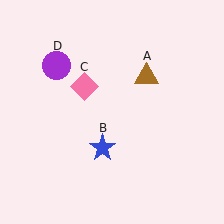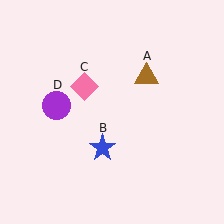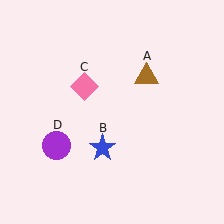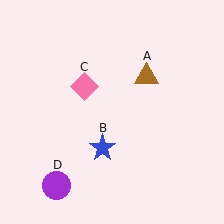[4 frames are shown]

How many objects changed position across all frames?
1 object changed position: purple circle (object D).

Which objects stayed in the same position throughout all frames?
Brown triangle (object A) and blue star (object B) and pink diamond (object C) remained stationary.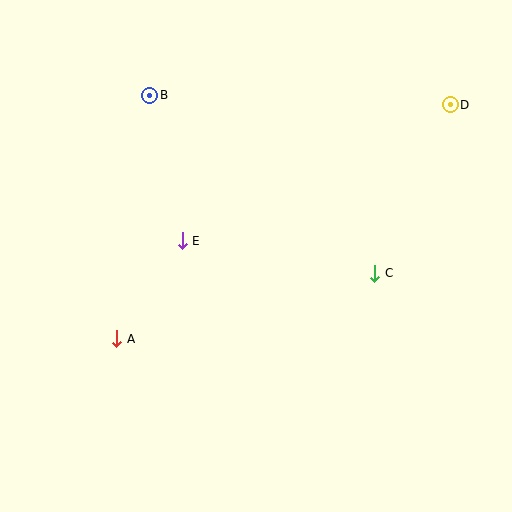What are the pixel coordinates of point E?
Point E is at (182, 241).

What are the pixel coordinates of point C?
Point C is at (375, 273).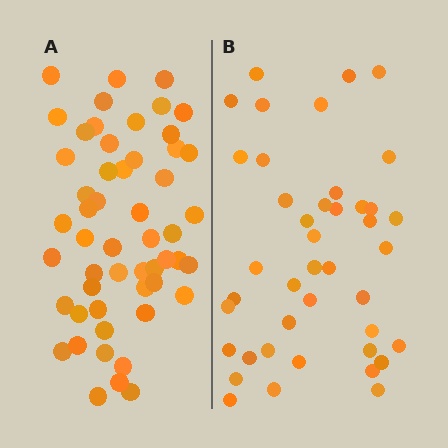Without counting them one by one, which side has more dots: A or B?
Region A (the left region) has more dots.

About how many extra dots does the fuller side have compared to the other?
Region A has roughly 12 or so more dots than region B.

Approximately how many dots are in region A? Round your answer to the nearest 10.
About 50 dots. (The exact count is 53, which rounds to 50.)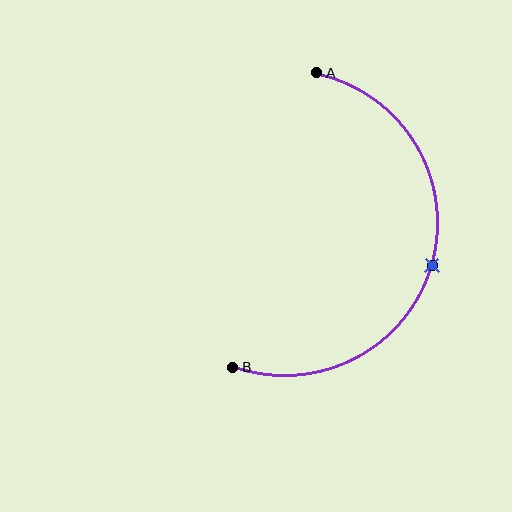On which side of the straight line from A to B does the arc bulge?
The arc bulges to the right of the straight line connecting A and B.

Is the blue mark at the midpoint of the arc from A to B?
Yes. The blue mark lies on the arc at equal arc-length from both A and B — it is the arc midpoint.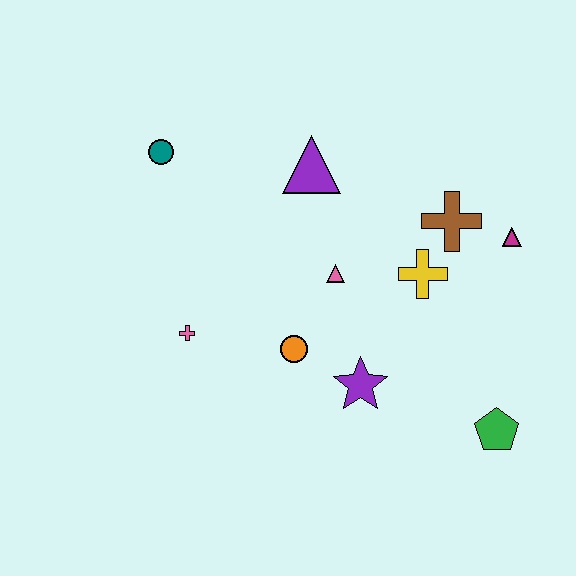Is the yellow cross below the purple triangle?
Yes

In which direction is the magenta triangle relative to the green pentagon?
The magenta triangle is above the green pentagon.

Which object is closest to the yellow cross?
The brown cross is closest to the yellow cross.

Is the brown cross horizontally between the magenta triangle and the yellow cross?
Yes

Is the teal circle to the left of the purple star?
Yes